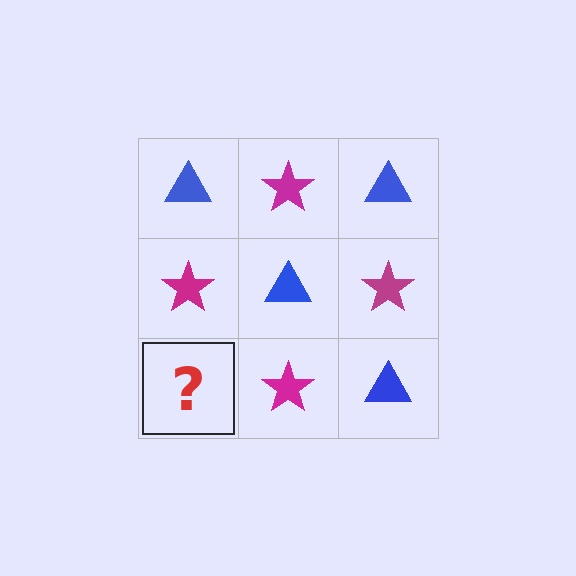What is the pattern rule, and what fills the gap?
The rule is that it alternates blue triangle and magenta star in a checkerboard pattern. The gap should be filled with a blue triangle.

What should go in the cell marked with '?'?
The missing cell should contain a blue triangle.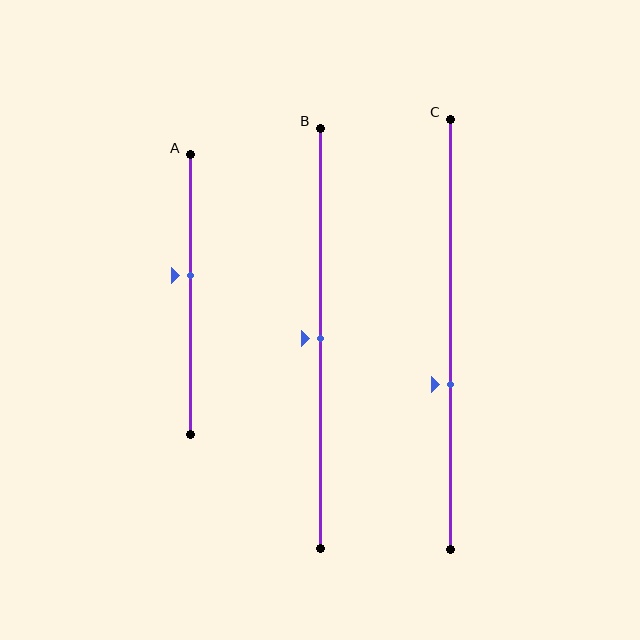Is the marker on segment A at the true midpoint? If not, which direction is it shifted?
No, the marker on segment A is shifted upward by about 7% of the segment length.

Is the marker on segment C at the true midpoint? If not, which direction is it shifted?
No, the marker on segment C is shifted downward by about 12% of the segment length.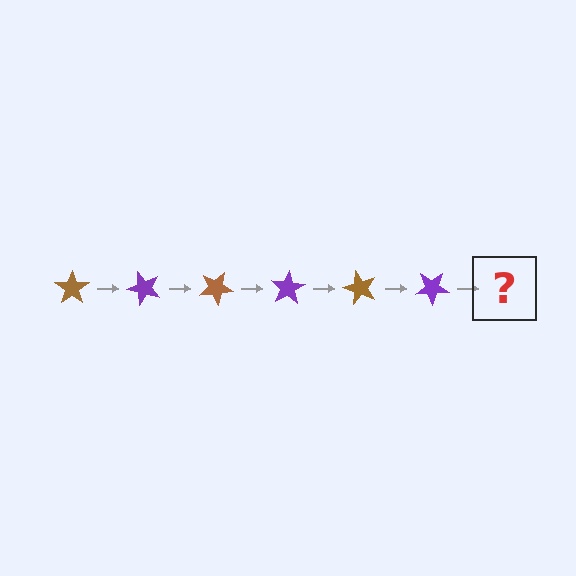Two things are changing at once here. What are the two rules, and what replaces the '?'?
The two rules are that it rotates 50 degrees each step and the color cycles through brown and purple. The '?' should be a brown star, rotated 300 degrees from the start.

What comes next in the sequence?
The next element should be a brown star, rotated 300 degrees from the start.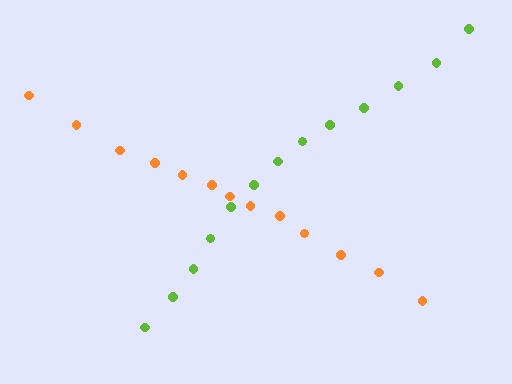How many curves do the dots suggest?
There are 2 distinct paths.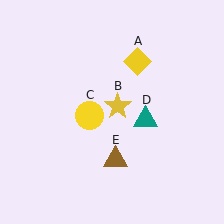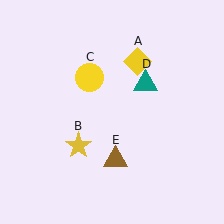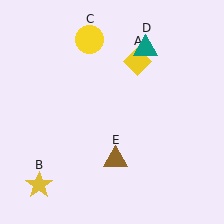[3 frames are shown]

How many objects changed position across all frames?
3 objects changed position: yellow star (object B), yellow circle (object C), teal triangle (object D).